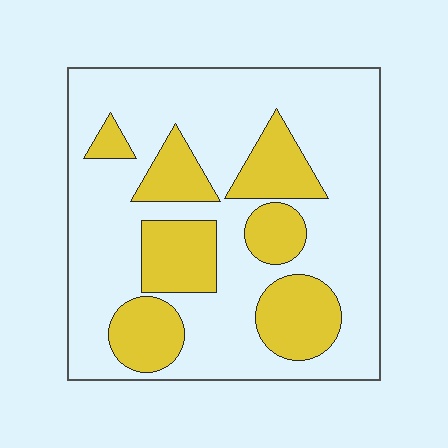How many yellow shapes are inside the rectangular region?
7.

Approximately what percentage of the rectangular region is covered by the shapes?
Approximately 30%.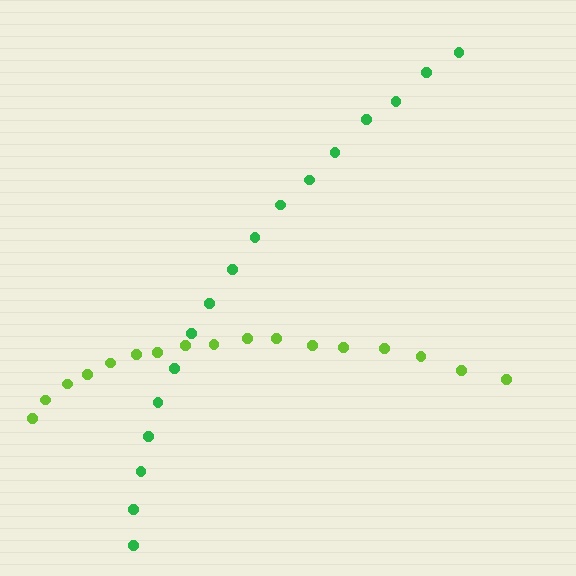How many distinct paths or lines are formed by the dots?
There are 2 distinct paths.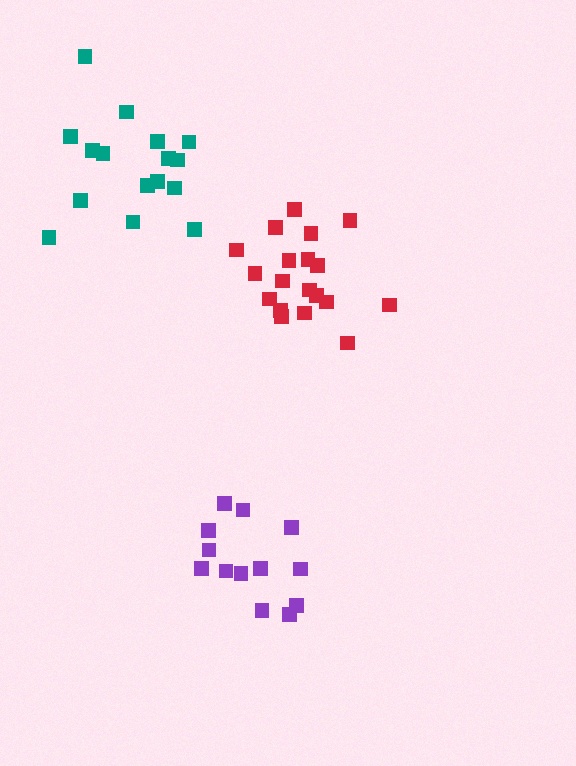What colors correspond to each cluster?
The clusters are colored: purple, red, teal.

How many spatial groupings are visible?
There are 3 spatial groupings.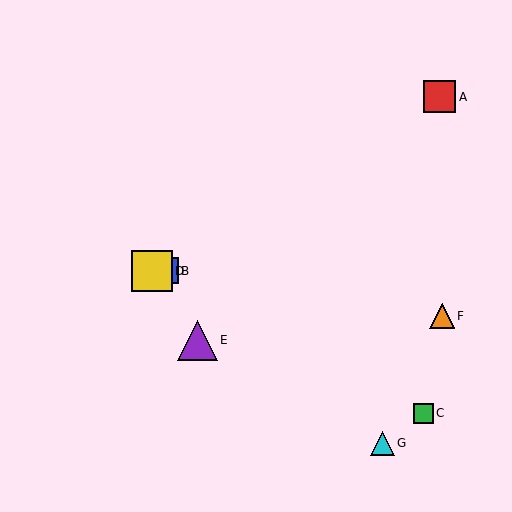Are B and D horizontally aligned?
Yes, both are at y≈271.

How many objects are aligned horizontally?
2 objects (B, D) are aligned horizontally.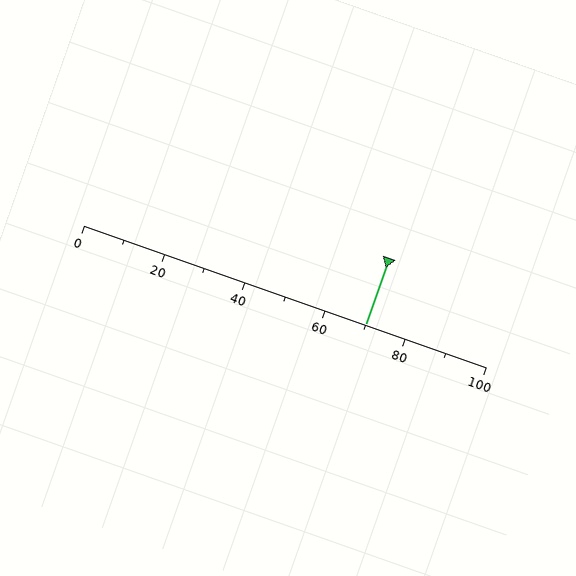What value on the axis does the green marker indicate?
The marker indicates approximately 70.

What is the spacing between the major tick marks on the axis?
The major ticks are spaced 20 apart.